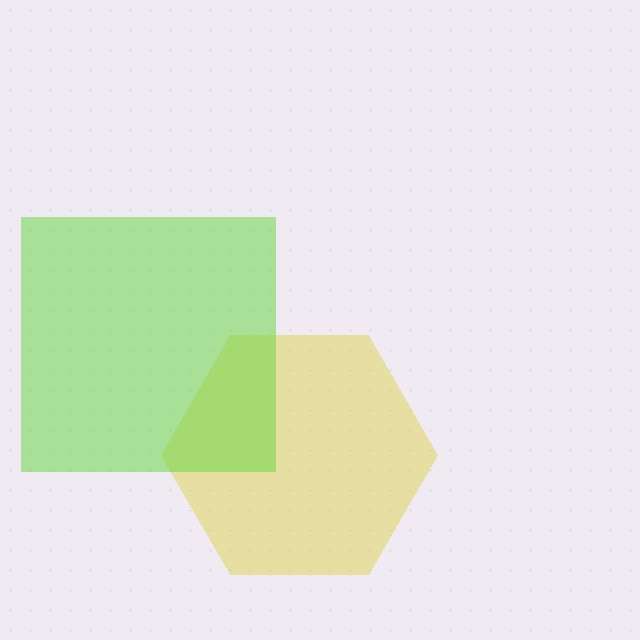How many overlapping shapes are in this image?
There are 2 overlapping shapes in the image.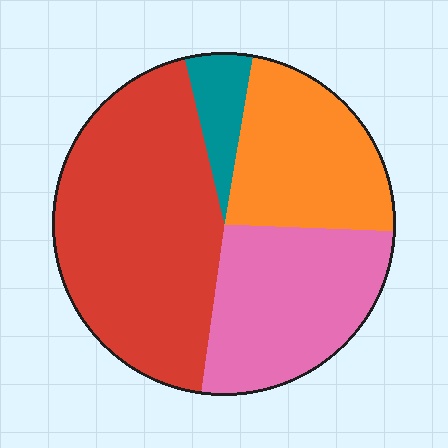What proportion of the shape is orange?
Orange takes up about one quarter (1/4) of the shape.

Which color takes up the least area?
Teal, at roughly 5%.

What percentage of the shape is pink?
Pink covers around 25% of the shape.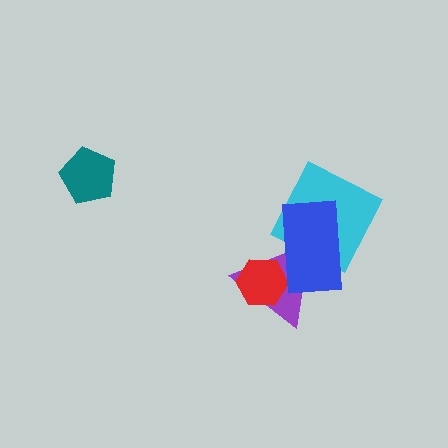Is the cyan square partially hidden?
Yes, it is partially covered by another shape.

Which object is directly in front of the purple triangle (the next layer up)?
The cyan square is directly in front of the purple triangle.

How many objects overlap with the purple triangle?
3 objects overlap with the purple triangle.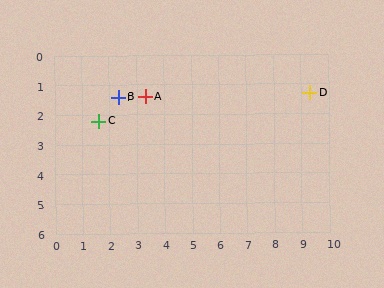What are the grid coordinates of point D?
Point D is at approximately (9.3, 1.3).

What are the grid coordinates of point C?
Point C is at approximately (1.6, 2.2).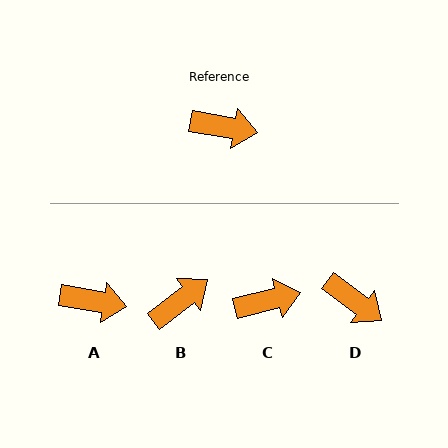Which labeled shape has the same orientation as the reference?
A.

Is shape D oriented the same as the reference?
No, it is off by about 27 degrees.